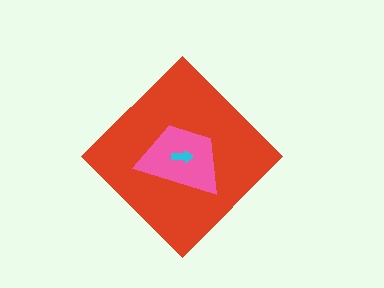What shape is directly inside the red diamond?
The pink trapezoid.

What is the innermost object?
The cyan arrow.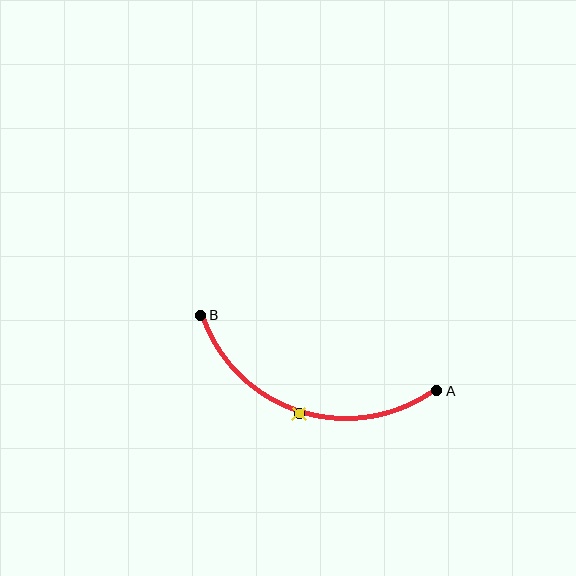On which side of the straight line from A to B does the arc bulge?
The arc bulges below the straight line connecting A and B.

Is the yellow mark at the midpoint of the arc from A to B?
Yes. The yellow mark lies on the arc at equal arc-length from both A and B — it is the arc midpoint.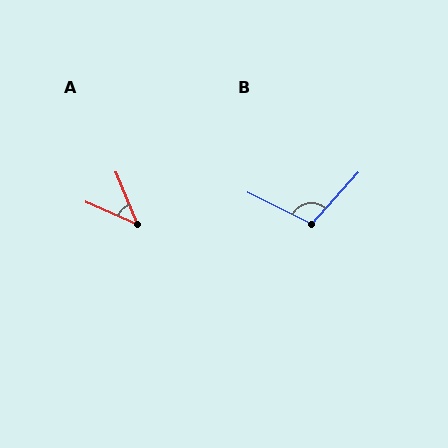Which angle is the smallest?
A, at approximately 44 degrees.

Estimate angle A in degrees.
Approximately 44 degrees.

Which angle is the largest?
B, at approximately 106 degrees.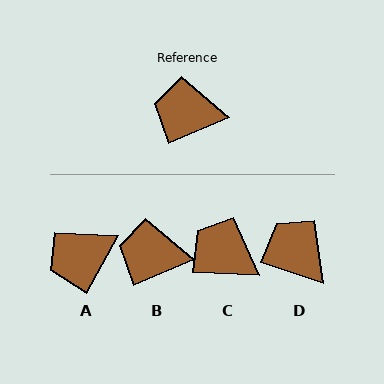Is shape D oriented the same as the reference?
No, it is off by about 42 degrees.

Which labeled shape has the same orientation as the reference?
B.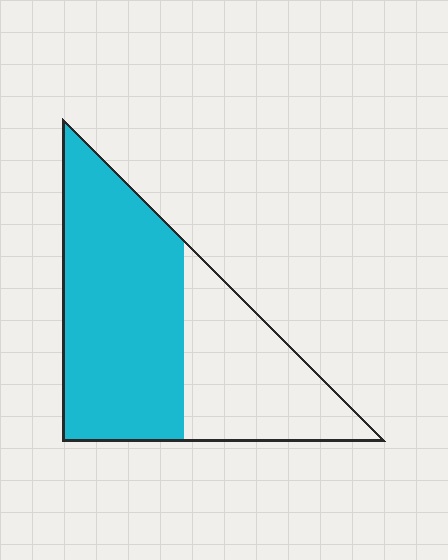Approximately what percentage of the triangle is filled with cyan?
Approximately 60%.